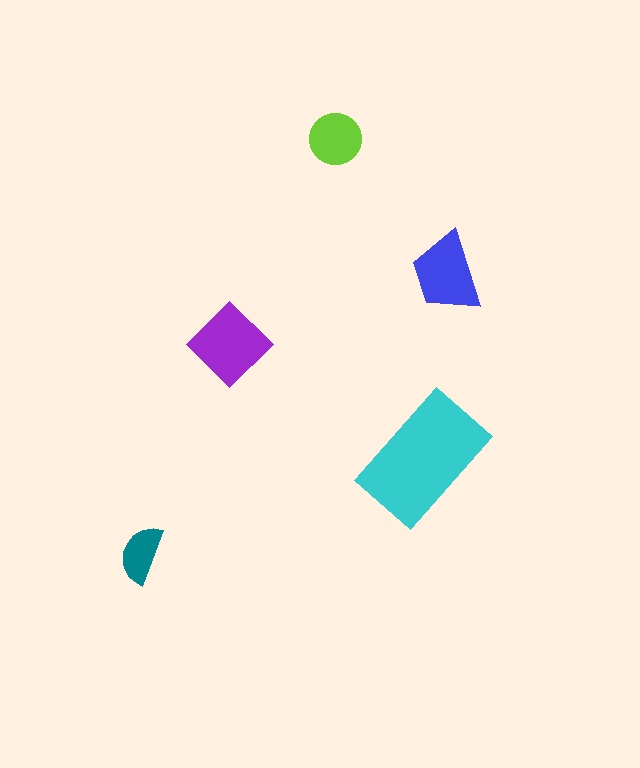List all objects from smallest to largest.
The teal semicircle, the lime circle, the blue trapezoid, the purple diamond, the cyan rectangle.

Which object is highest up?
The lime circle is topmost.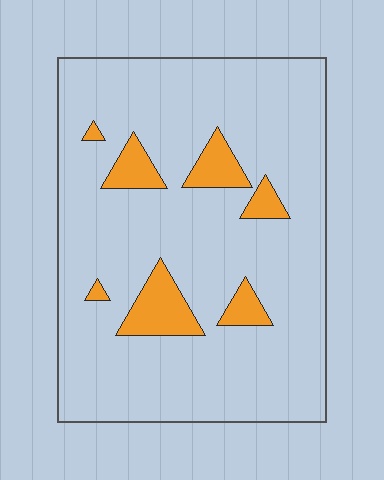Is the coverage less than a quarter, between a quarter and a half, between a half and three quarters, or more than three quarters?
Less than a quarter.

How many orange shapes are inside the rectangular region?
7.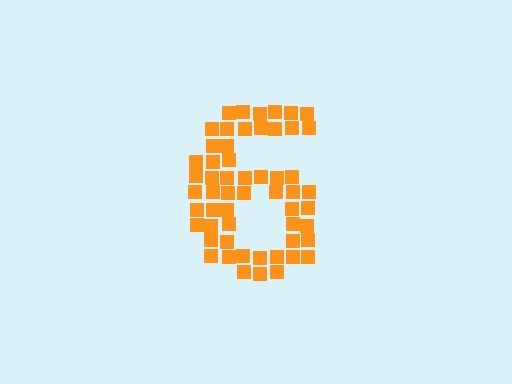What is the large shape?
The large shape is the digit 6.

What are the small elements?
The small elements are squares.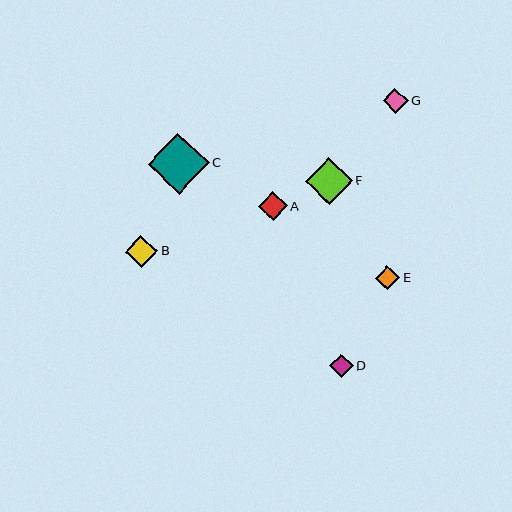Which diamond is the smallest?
Diamond D is the smallest with a size of approximately 24 pixels.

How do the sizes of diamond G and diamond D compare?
Diamond G and diamond D are approximately the same size.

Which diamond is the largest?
Diamond C is the largest with a size of approximately 61 pixels.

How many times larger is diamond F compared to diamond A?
Diamond F is approximately 1.6 times the size of diamond A.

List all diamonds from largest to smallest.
From largest to smallest: C, F, B, A, G, E, D.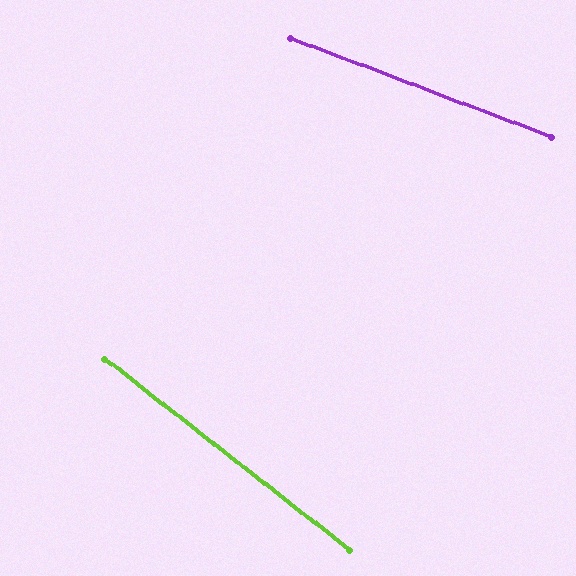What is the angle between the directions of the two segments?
Approximately 17 degrees.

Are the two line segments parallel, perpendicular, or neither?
Neither parallel nor perpendicular — they differ by about 17°.